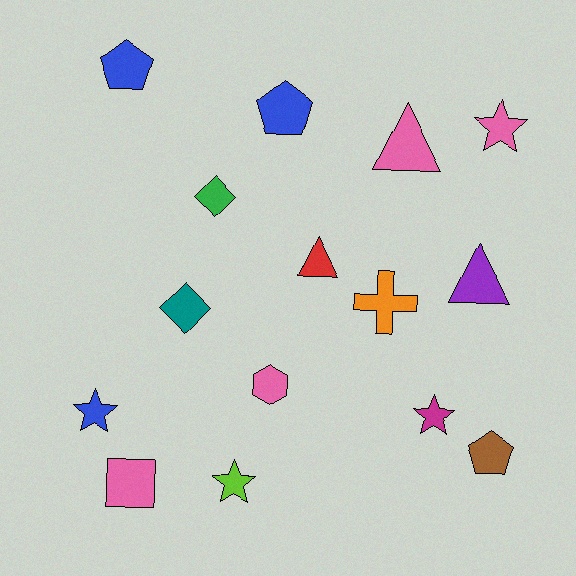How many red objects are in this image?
There is 1 red object.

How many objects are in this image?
There are 15 objects.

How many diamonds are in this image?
There are 2 diamonds.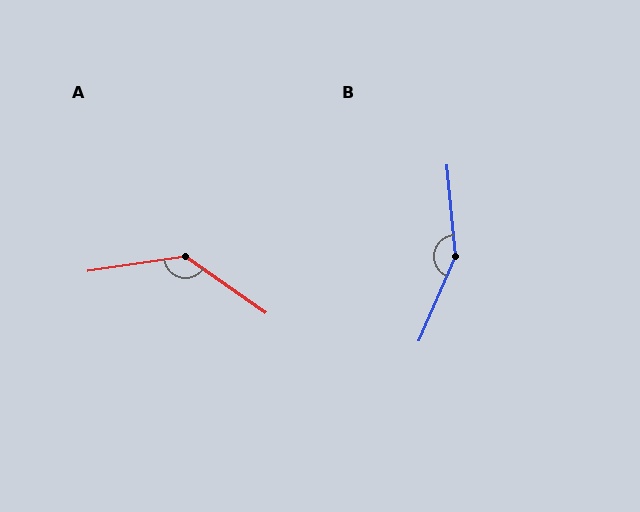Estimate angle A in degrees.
Approximately 136 degrees.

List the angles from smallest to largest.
A (136°), B (151°).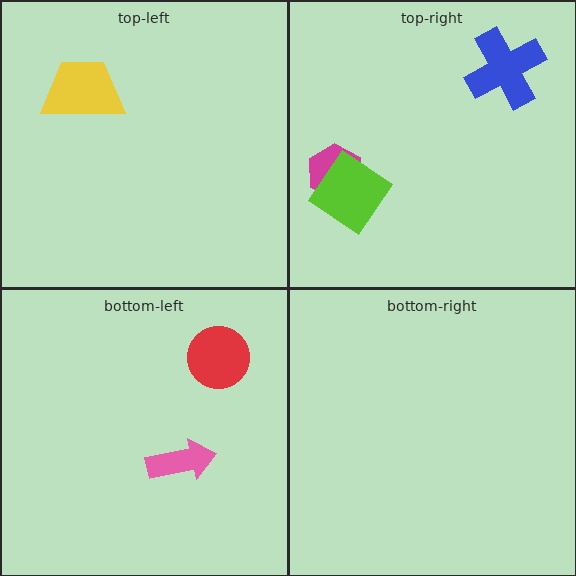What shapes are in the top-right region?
The magenta hexagon, the blue cross, the lime diamond.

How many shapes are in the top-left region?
1.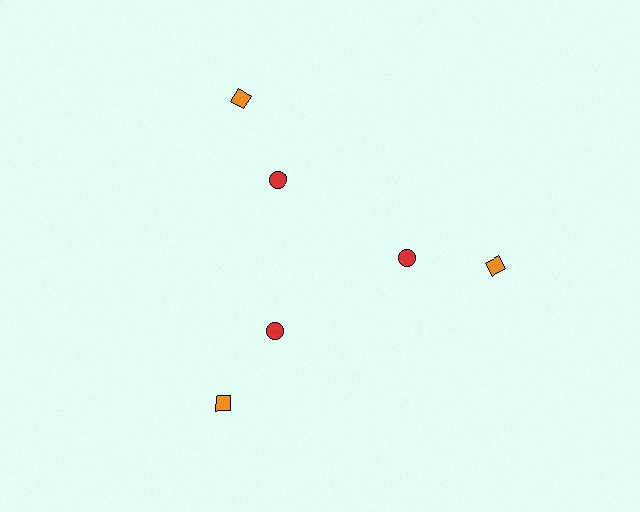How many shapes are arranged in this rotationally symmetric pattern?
There are 6 shapes, arranged in 3 groups of 2.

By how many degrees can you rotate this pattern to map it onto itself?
The pattern maps onto itself every 120 degrees of rotation.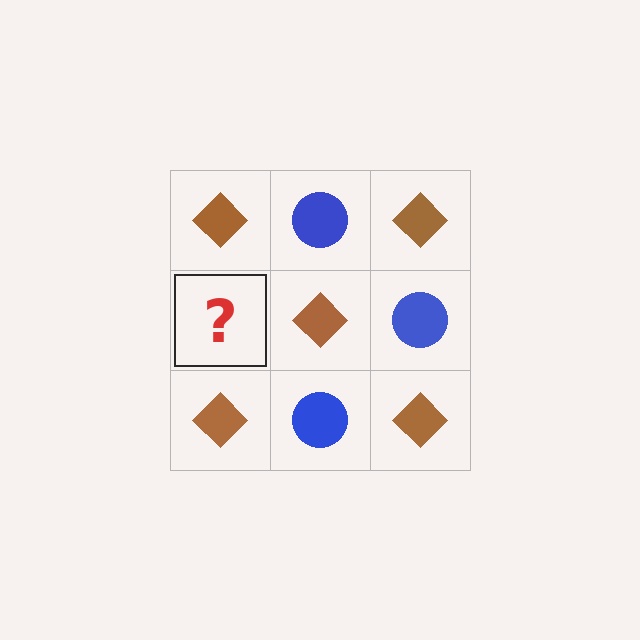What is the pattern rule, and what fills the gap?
The rule is that it alternates brown diamond and blue circle in a checkerboard pattern. The gap should be filled with a blue circle.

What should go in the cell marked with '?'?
The missing cell should contain a blue circle.